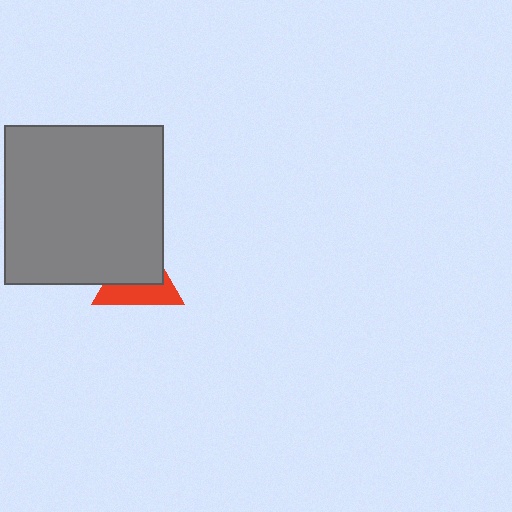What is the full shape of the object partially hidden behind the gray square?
The partially hidden object is a red triangle.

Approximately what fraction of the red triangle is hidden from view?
Roughly 55% of the red triangle is hidden behind the gray square.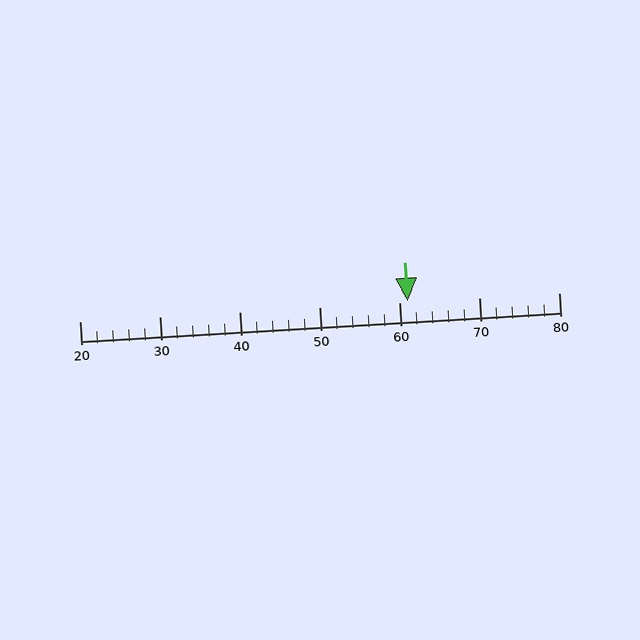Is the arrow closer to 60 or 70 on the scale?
The arrow is closer to 60.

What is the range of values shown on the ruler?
The ruler shows values from 20 to 80.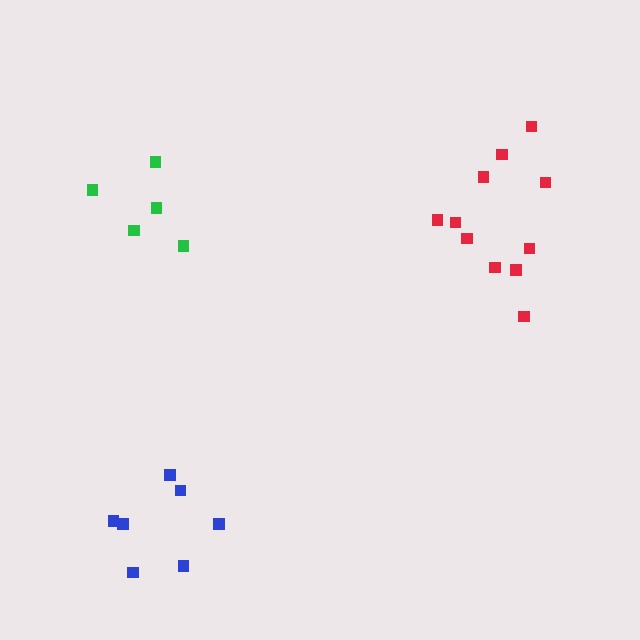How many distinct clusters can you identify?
There are 3 distinct clusters.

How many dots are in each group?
Group 1: 11 dots, Group 2: 5 dots, Group 3: 7 dots (23 total).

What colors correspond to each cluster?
The clusters are colored: red, green, blue.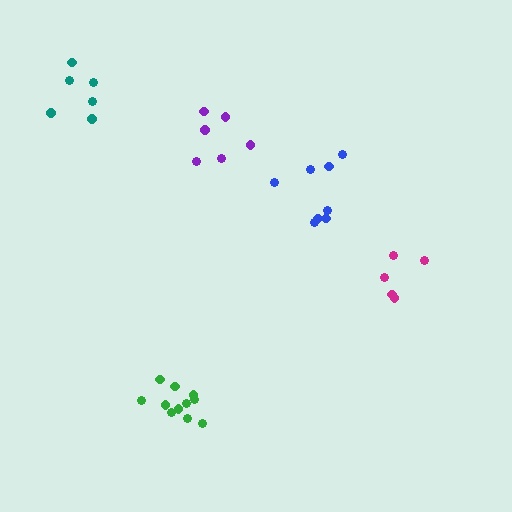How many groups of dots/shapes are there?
There are 5 groups.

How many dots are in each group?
Group 1: 6 dots, Group 2: 8 dots, Group 3: 11 dots, Group 4: 5 dots, Group 5: 6 dots (36 total).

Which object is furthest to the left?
The teal cluster is leftmost.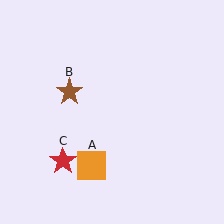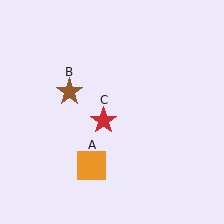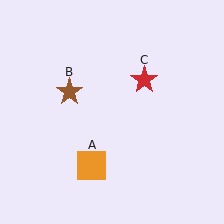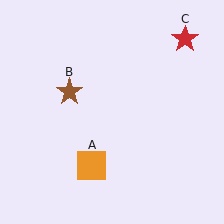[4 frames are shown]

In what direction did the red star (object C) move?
The red star (object C) moved up and to the right.